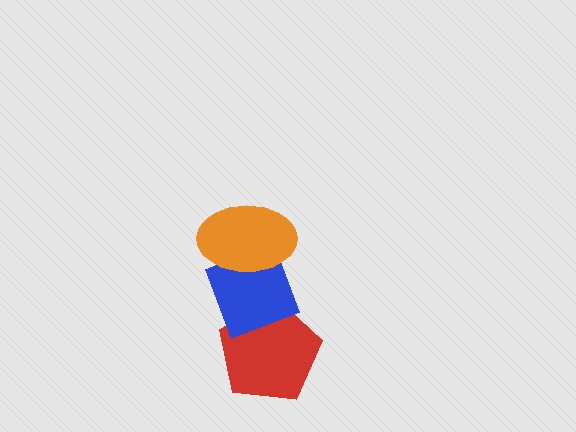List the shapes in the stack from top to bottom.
From top to bottom: the orange ellipse, the blue diamond, the red pentagon.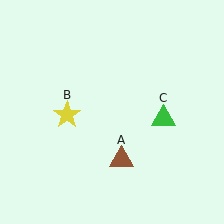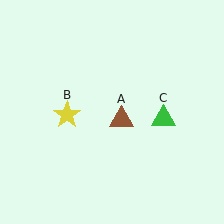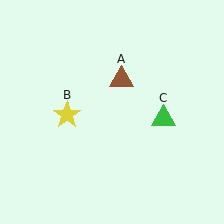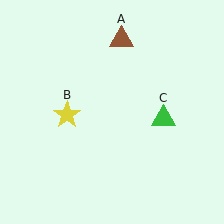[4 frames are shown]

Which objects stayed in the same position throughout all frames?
Yellow star (object B) and green triangle (object C) remained stationary.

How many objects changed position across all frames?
1 object changed position: brown triangle (object A).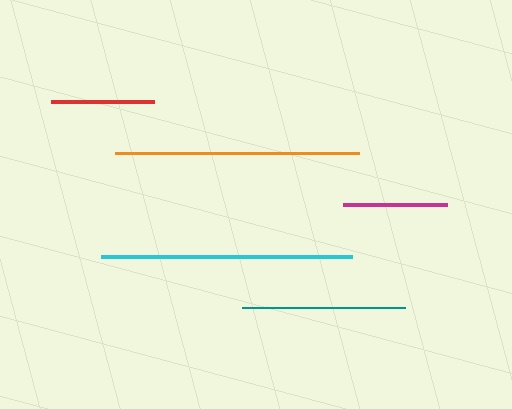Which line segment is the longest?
The cyan line is the longest at approximately 250 pixels.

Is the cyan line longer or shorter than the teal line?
The cyan line is longer than the teal line.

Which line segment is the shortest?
The red line is the shortest at approximately 103 pixels.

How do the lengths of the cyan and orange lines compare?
The cyan and orange lines are approximately the same length.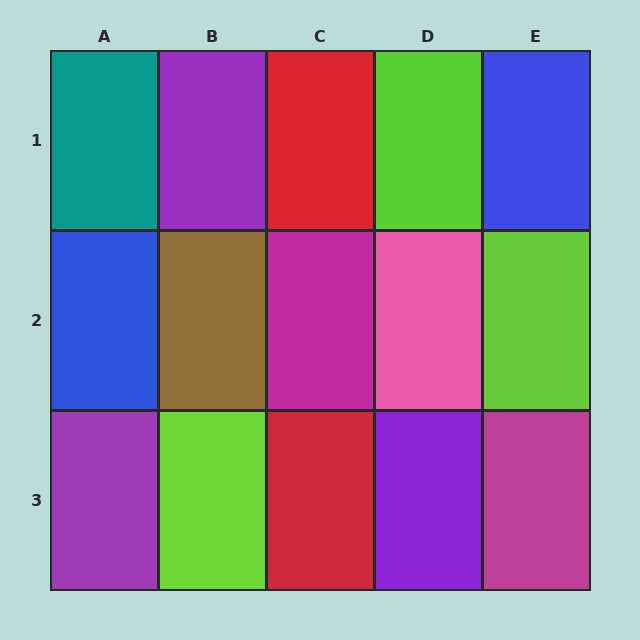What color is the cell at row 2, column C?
Magenta.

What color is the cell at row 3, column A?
Purple.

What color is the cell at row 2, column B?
Brown.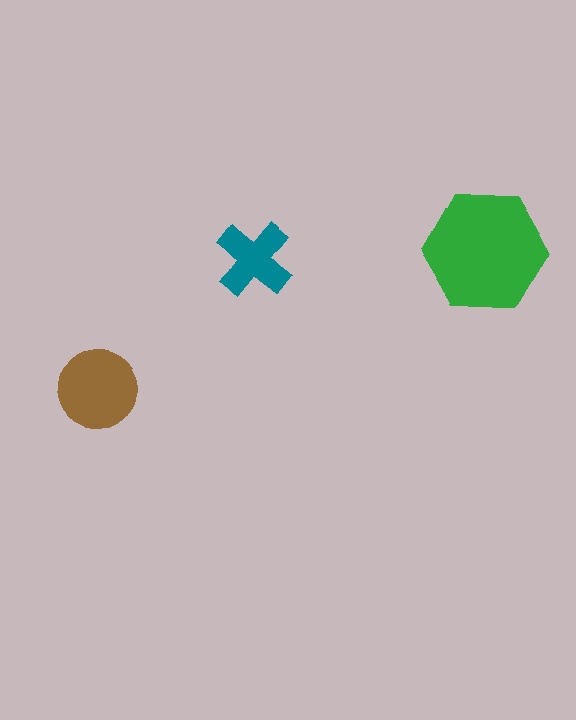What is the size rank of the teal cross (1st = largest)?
3rd.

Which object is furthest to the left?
The brown circle is leftmost.